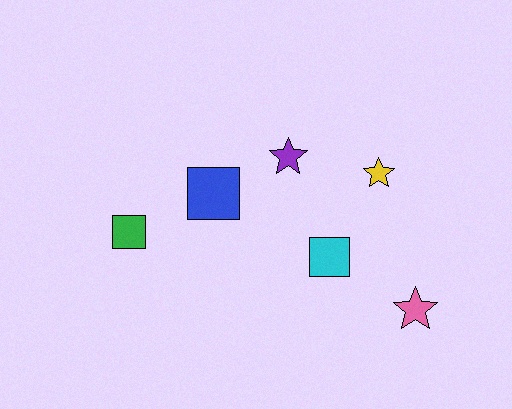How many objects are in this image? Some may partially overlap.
There are 6 objects.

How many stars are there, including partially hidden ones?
There are 3 stars.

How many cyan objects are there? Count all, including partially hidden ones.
There is 1 cyan object.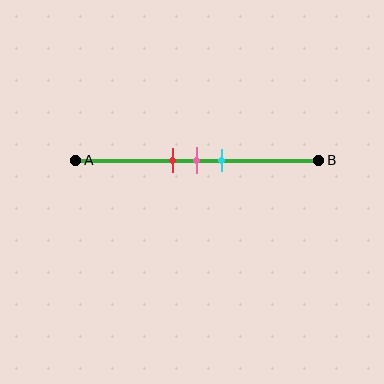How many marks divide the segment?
There are 3 marks dividing the segment.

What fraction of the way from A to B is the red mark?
The red mark is approximately 40% (0.4) of the way from A to B.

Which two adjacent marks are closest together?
The red and pink marks are the closest adjacent pair.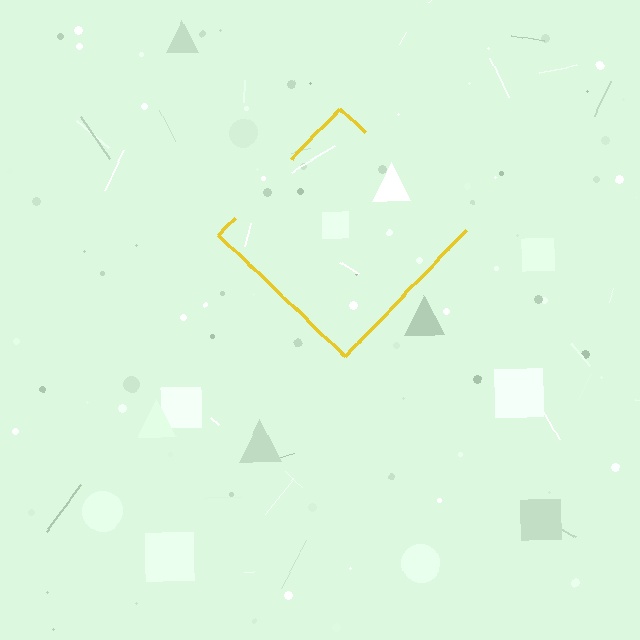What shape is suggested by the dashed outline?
The dashed outline suggests a diamond.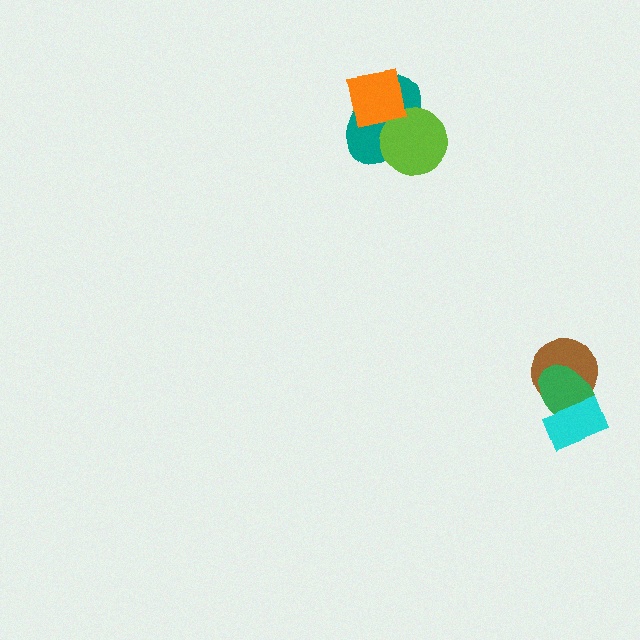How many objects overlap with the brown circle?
2 objects overlap with the brown circle.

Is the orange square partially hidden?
No, no other shape covers it.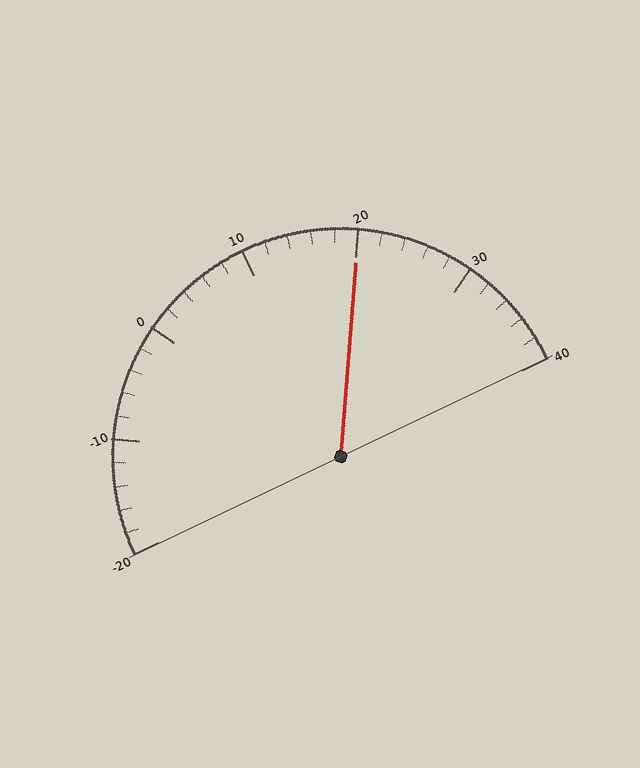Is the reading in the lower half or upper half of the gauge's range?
The reading is in the upper half of the range (-20 to 40).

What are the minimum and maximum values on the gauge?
The gauge ranges from -20 to 40.